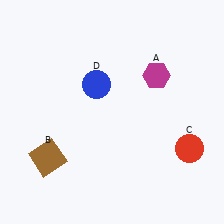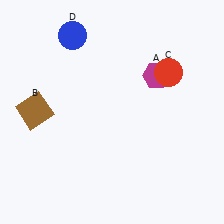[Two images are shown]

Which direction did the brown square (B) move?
The brown square (B) moved up.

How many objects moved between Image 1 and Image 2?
3 objects moved between the two images.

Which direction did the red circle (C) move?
The red circle (C) moved up.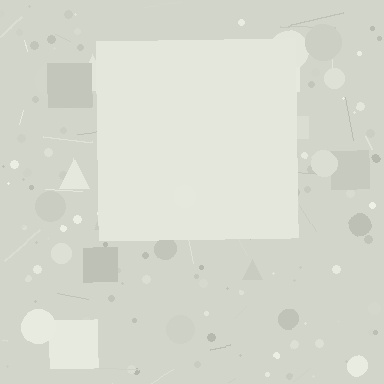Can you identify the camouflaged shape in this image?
The camouflaged shape is a square.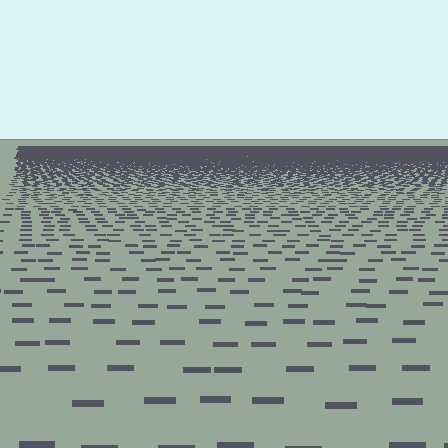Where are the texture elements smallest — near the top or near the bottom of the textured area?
Near the top.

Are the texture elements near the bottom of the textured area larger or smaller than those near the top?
Larger. Near the bottom, elements are closer to the viewer and appear at a bigger on-screen size.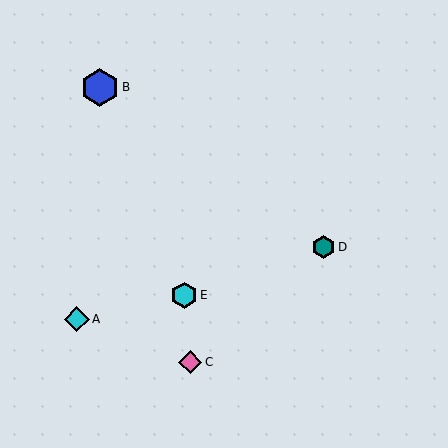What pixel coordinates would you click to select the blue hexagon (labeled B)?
Click at (100, 87) to select the blue hexagon B.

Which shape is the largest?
The blue hexagon (labeled B) is the largest.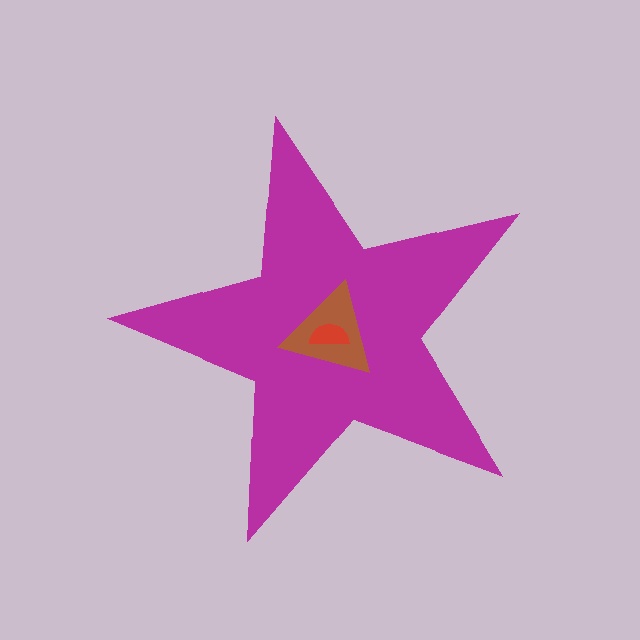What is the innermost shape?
The red semicircle.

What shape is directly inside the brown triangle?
The red semicircle.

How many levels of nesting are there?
3.